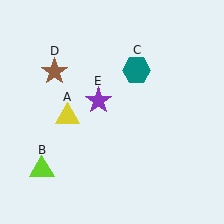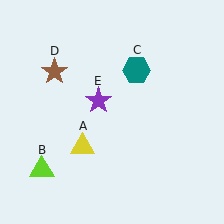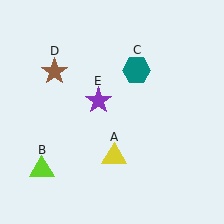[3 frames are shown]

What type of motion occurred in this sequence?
The yellow triangle (object A) rotated counterclockwise around the center of the scene.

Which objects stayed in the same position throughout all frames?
Lime triangle (object B) and teal hexagon (object C) and brown star (object D) and purple star (object E) remained stationary.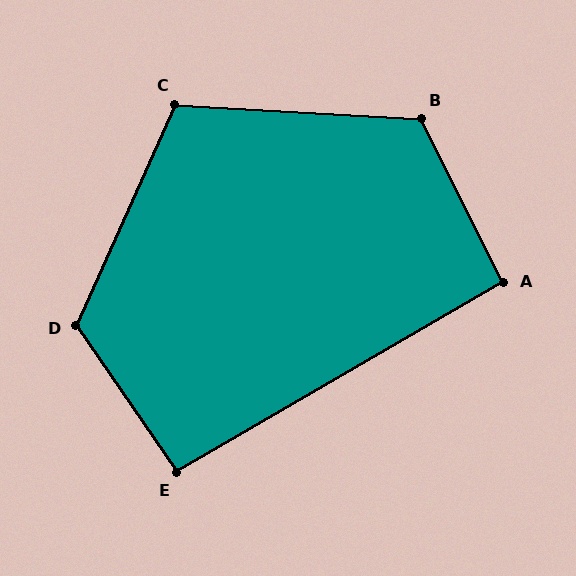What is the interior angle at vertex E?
Approximately 94 degrees (approximately right).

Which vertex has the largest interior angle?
D, at approximately 121 degrees.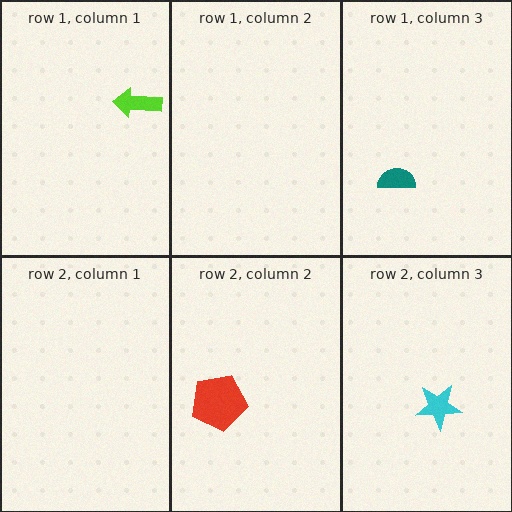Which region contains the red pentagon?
The row 2, column 2 region.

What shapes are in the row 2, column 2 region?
The red pentagon.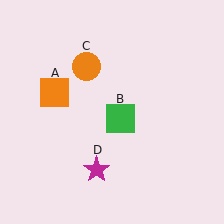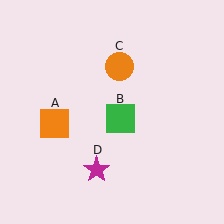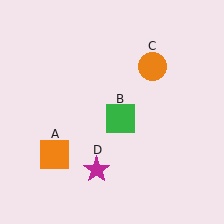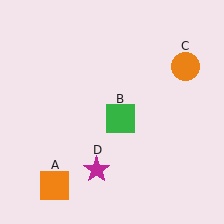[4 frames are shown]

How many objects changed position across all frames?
2 objects changed position: orange square (object A), orange circle (object C).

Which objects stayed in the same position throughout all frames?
Green square (object B) and magenta star (object D) remained stationary.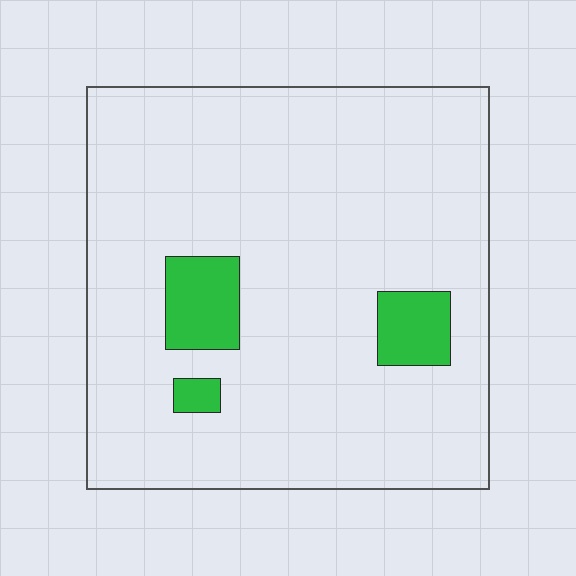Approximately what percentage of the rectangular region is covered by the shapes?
Approximately 10%.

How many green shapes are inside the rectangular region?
3.